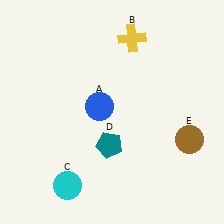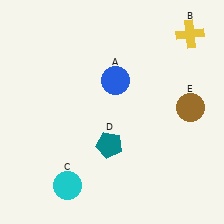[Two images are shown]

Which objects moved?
The objects that moved are: the blue circle (A), the yellow cross (B), the brown circle (E).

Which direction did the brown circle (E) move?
The brown circle (E) moved up.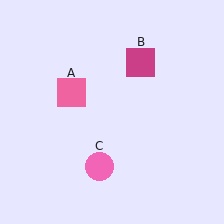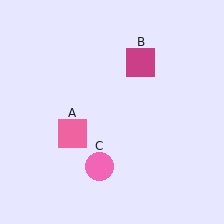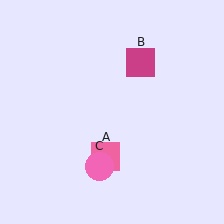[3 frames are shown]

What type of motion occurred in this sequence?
The pink square (object A) rotated counterclockwise around the center of the scene.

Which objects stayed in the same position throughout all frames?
Magenta square (object B) and pink circle (object C) remained stationary.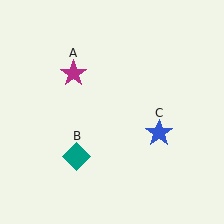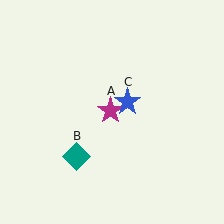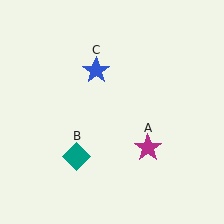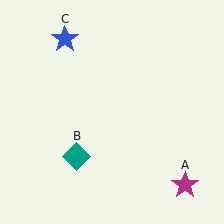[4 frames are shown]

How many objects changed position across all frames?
2 objects changed position: magenta star (object A), blue star (object C).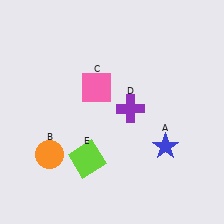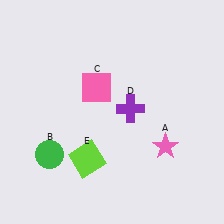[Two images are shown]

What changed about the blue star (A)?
In Image 1, A is blue. In Image 2, it changed to pink.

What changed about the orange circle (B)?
In Image 1, B is orange. In Image 2, it changed to green.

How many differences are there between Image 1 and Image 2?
There are 2 differences between the two images.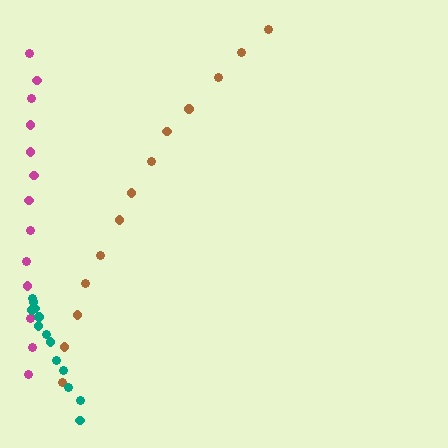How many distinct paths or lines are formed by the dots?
There are 3 distinct paths.